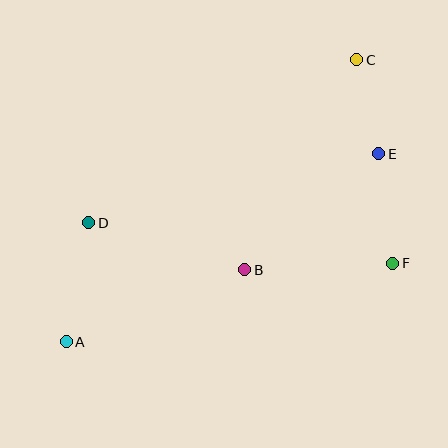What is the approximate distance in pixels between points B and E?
The distance between B and E is approximately 178 pixels.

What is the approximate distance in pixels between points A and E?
The distance between A and E is approximately 365 pixels.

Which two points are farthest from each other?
Points A and C are farthest from each other.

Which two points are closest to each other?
Points C and E are closest to each other.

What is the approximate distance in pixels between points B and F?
The distance between B and F is approximately 148 pixels.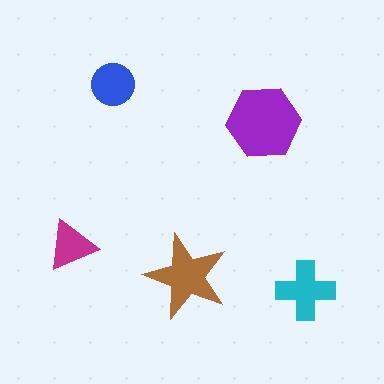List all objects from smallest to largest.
The magenta triangle, the blue circle, the cyan cross, the brown star, the purple hexagon.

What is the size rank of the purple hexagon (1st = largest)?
1st.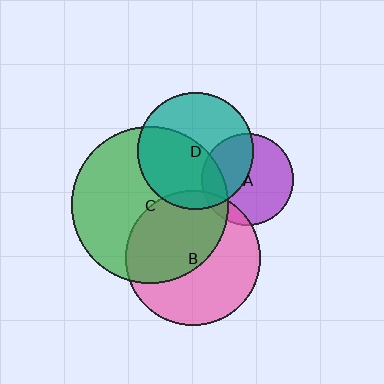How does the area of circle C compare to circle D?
Approximately 1.8 times.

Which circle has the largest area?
Circle C (green).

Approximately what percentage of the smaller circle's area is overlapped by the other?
Approximately 10%.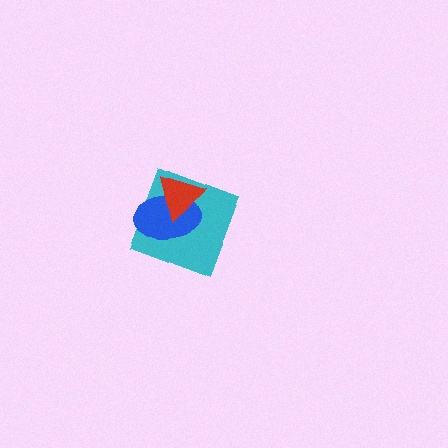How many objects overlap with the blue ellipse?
2 objects overlap with the blue ellipse.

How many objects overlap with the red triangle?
2 objects overlap with the red triangle.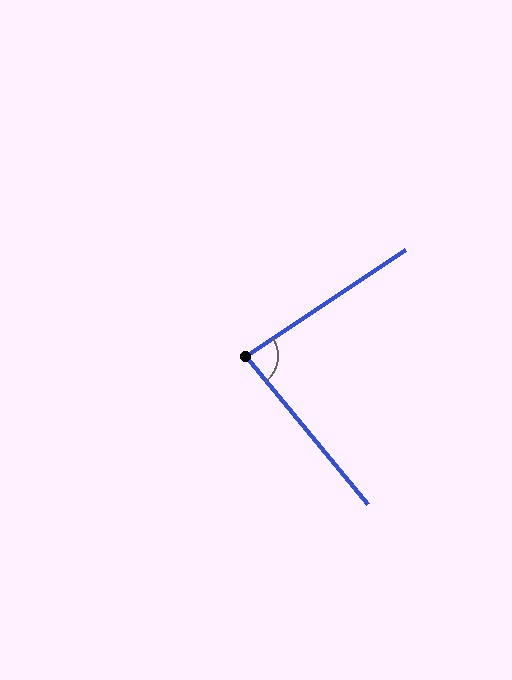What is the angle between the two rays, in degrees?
Approximately 84 degrees.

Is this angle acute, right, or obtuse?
It is acute.